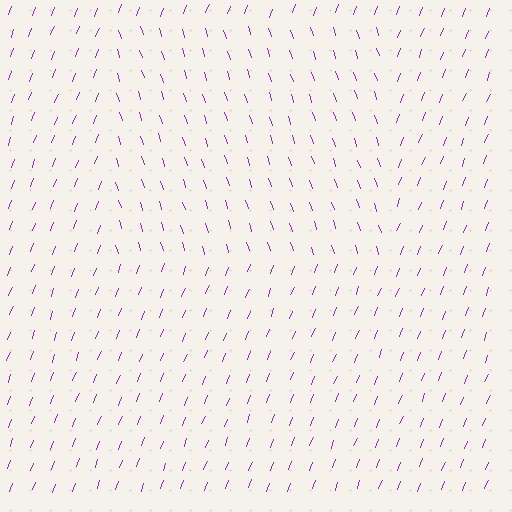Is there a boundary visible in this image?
Yes, there is a texture boundary formed by a change in line orientation.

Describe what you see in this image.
The image is filled with small purple line segments. A rectangle region in the image has lines oriented differently from the surrounding lines, creating a visible texture boundary.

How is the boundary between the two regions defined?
The boundary is defined purely by a change in line orientation (approximately 39 degrees difference). All lines are the same color and thickness.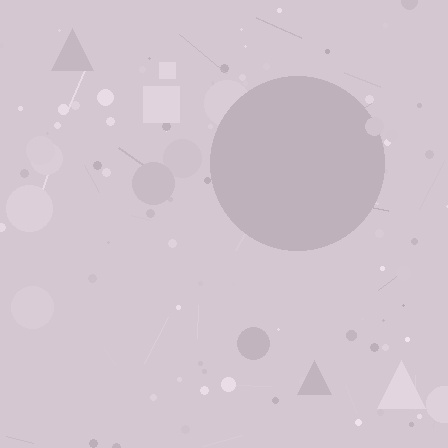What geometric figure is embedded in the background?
A circle is embedded in the background.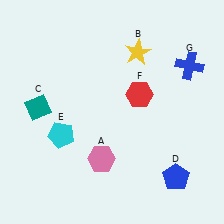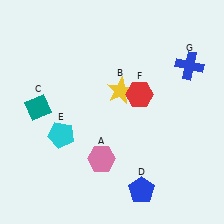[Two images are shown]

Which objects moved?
The objects that moved are: the yellow star (B), the blue pentagon (D).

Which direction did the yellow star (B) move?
The yellow star (B) moved down.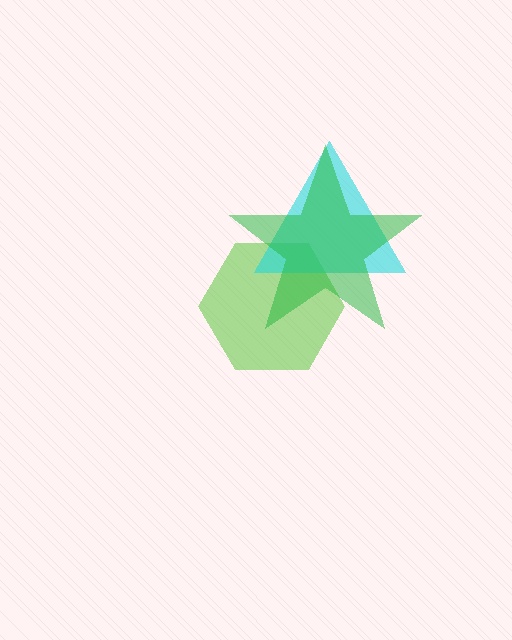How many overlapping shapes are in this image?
There are 3 overlapping shapes in the image.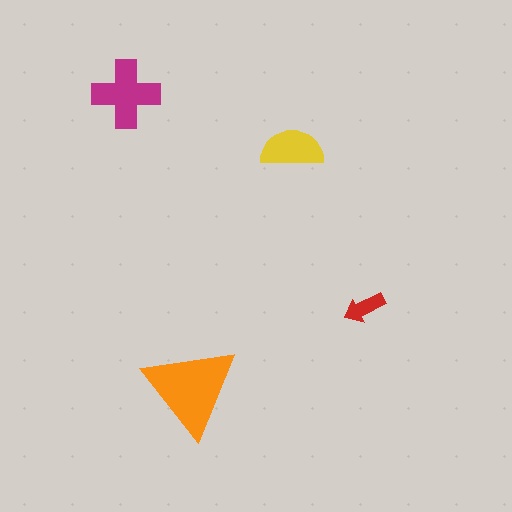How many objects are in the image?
There are 4 objects in the image.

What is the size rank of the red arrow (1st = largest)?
4th.